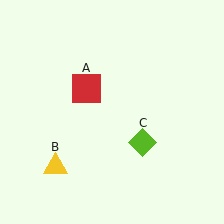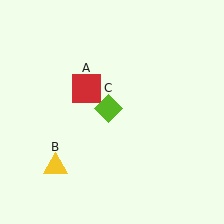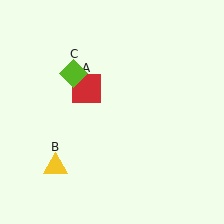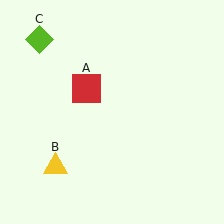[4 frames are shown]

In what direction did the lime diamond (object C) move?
The lime diamond (object C) moved up and to the left.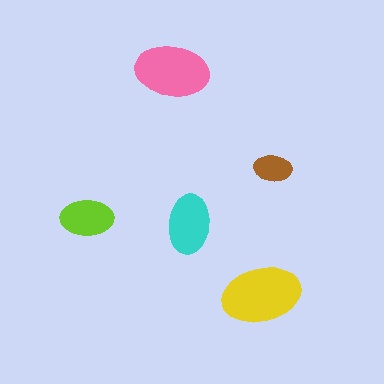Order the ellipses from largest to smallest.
the yellow one, the pink one, the cyan one, the lime one, the brown one.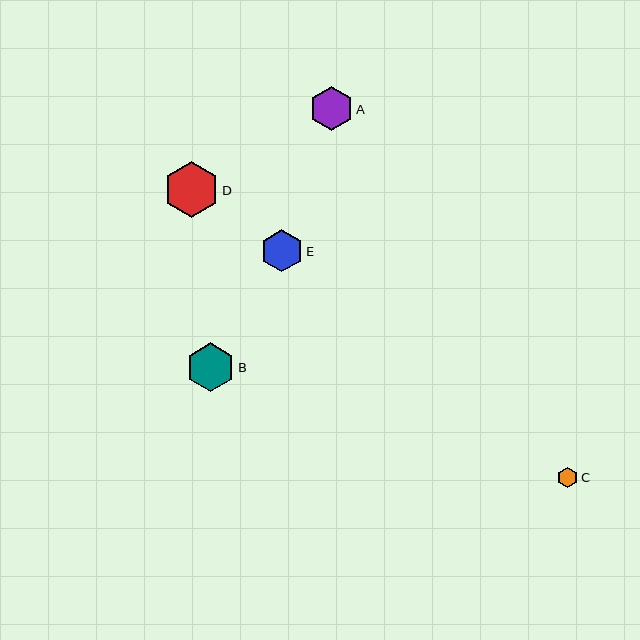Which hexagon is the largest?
Hexagon D is the largest with a size of approximately 55 pixels.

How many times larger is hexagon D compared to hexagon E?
Hexagon D is approximately 1.3 times the size of hexagon E.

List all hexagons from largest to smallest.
From largest to smallest: D, B, A, E, C.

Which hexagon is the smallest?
Hexagon C is the smallest with a size of approximately 20 pixels.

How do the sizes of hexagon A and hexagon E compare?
Hexagon A and hexagon E are approximately the same size.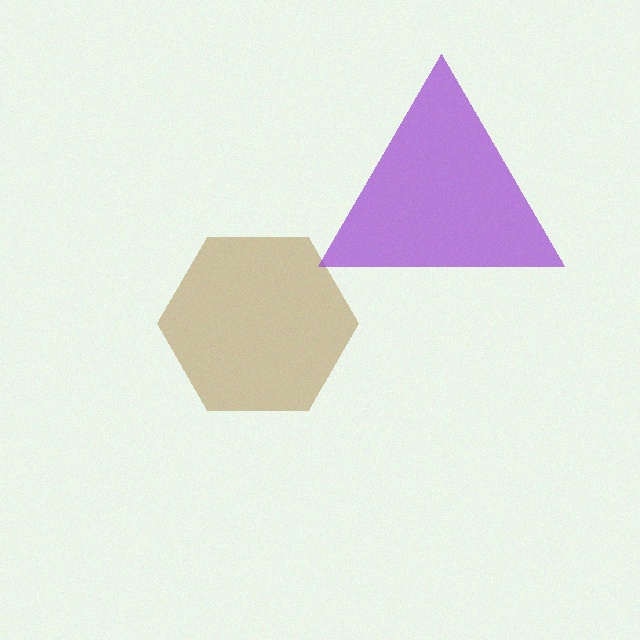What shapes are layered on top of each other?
The layered shapes are: a brown hexagon, a purple triangle.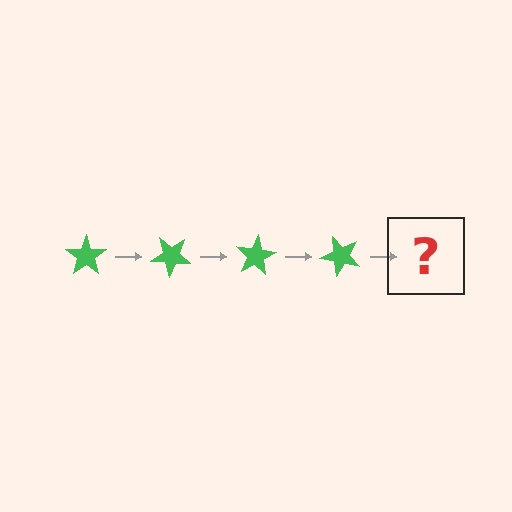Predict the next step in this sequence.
The next step is a green star rotated 160 degrees.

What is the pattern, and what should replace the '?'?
The pattern is that the star rotates 40 degrees each step. The '?' should be a green star rotated 160 degrees.